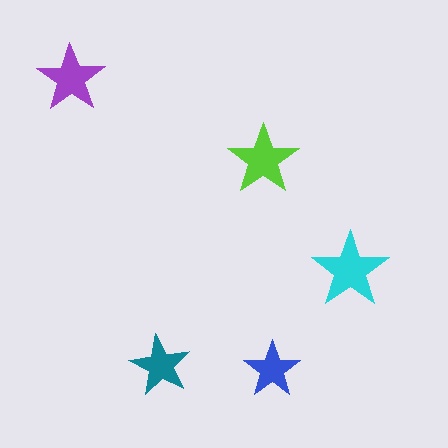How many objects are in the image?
There are 5 objects in the image.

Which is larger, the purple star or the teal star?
The purple one.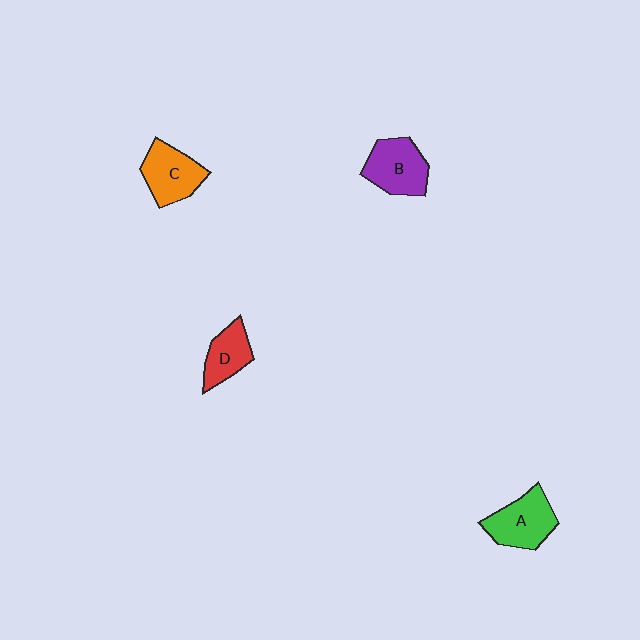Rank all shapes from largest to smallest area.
From largest to smallest: A (green), B (purple), C (orange), D (red).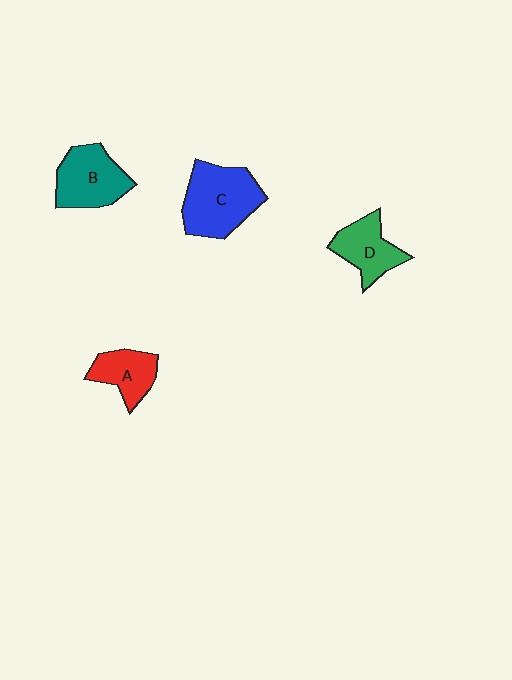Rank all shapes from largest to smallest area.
From largest to smallest: C (blue), B (teal), D (green), A (red).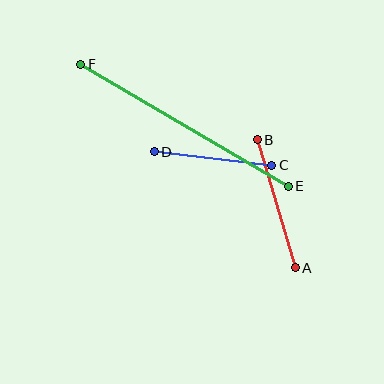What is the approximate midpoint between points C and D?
The midpoint is at approximately (213, 159) pixels.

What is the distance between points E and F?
The distance is approximately 240 pixels.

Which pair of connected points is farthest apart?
Points E and F are farthest apart.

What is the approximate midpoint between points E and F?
The midpoint is at approximately (184, 125) pixels.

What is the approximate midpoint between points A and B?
The midpoint is at approximately (276, 204) pixels.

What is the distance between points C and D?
The distance is approximately 118 pixels.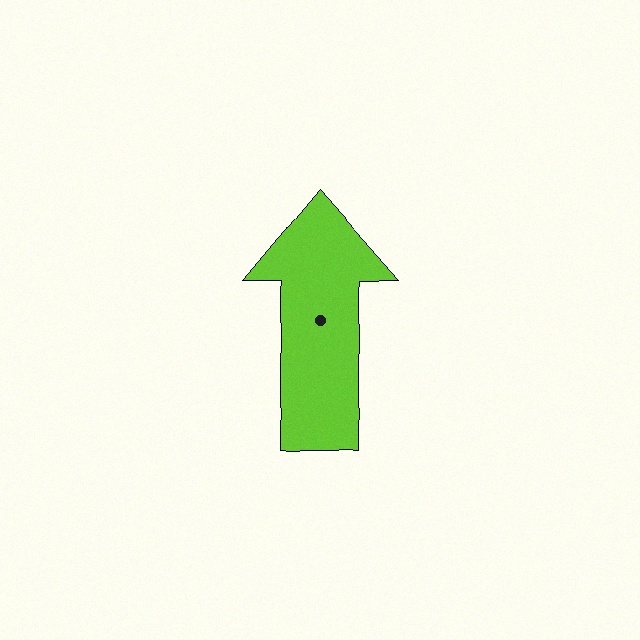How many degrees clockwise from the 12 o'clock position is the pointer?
Approximately 359 degrees.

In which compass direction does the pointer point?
North.